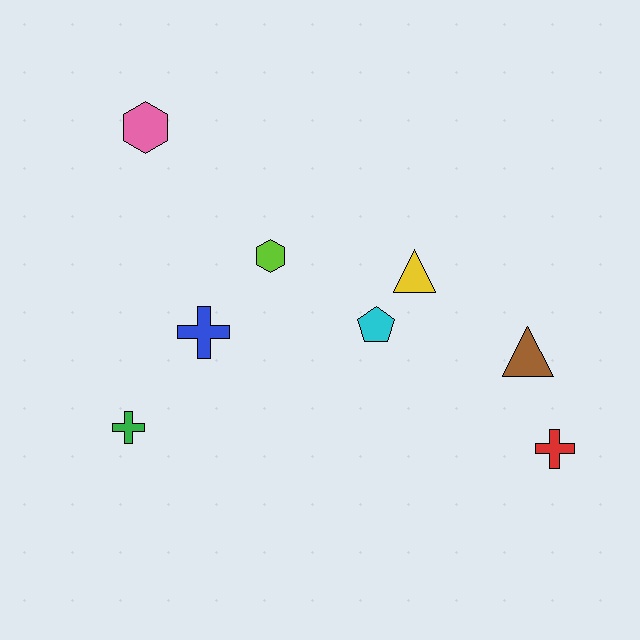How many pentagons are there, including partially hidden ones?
There is 1 pentagon.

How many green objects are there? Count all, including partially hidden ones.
There is 1 green object.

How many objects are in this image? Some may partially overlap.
There are 8 objects.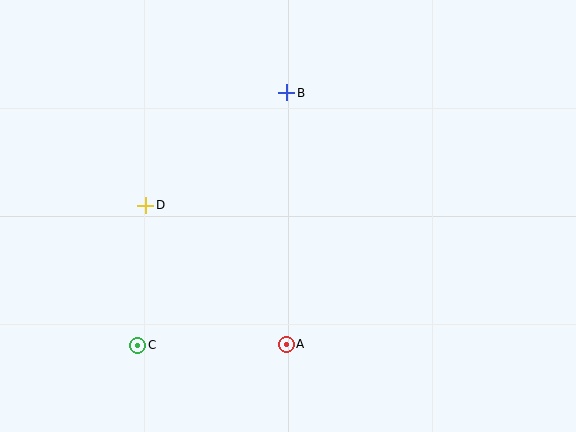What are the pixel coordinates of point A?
Point A is at (286, 344).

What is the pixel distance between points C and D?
The distance between C and D is 140 pixels.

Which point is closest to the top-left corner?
Point D is closest to the top-left corner.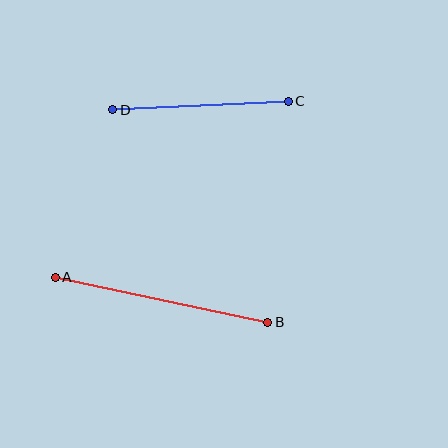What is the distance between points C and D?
The distance is approximately 176 pixels.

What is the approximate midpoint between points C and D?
The midpoint is at approximately (200, 105) pixels.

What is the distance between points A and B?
The distance is approximately 217 pixels.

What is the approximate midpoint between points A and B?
The midpoint is at approximately (162, 300) pixels.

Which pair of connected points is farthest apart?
Points A and B are farthest apart.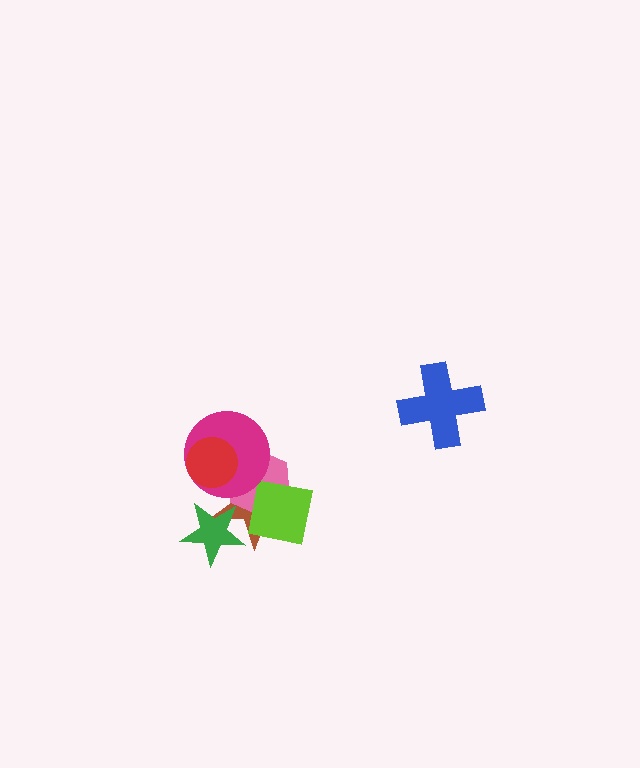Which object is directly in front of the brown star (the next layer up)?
The pink hexagon is directly in front of the brown star.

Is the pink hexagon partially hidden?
Yes, it is partially covered by another shape.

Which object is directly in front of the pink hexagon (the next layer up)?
The lime square is directly in front of the pink hexagon.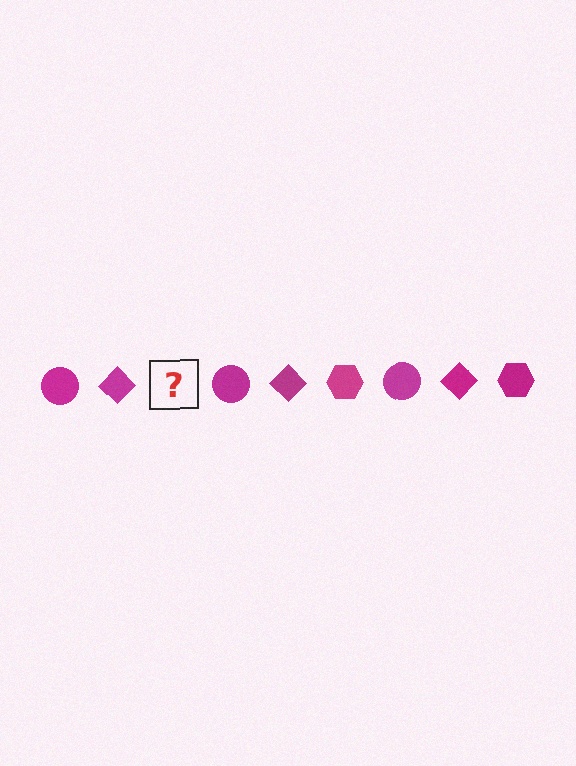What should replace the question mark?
The question mark should be replaced with a magenta hexagon.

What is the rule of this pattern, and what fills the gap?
The rule is that the pattern cycles through circle, diamond, hexagon shapes in magenta. The gap should be filled with a magenta hexagon.